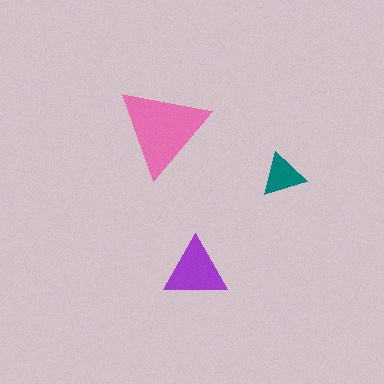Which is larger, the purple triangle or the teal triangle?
The purple one.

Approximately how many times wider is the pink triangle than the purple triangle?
About 1.5 times wider.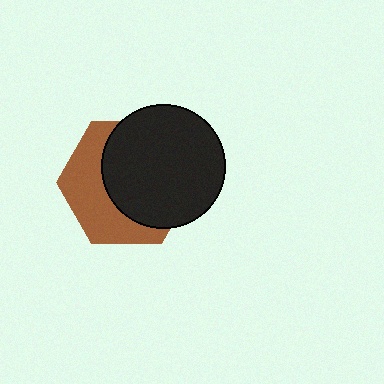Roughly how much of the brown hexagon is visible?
A small part of it is visible (roughly 42%).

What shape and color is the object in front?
The object in front is a black circle.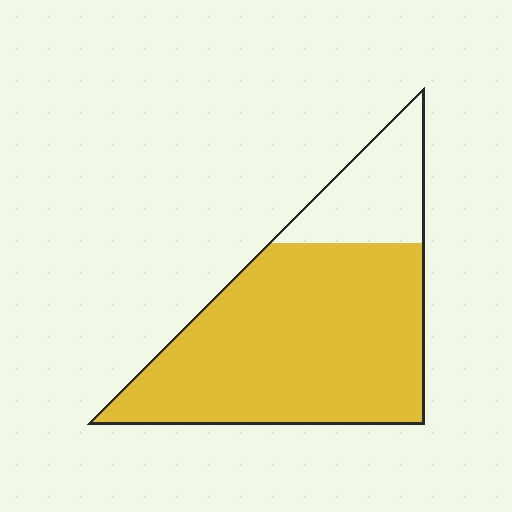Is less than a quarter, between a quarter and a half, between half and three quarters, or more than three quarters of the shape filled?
More than three quarters.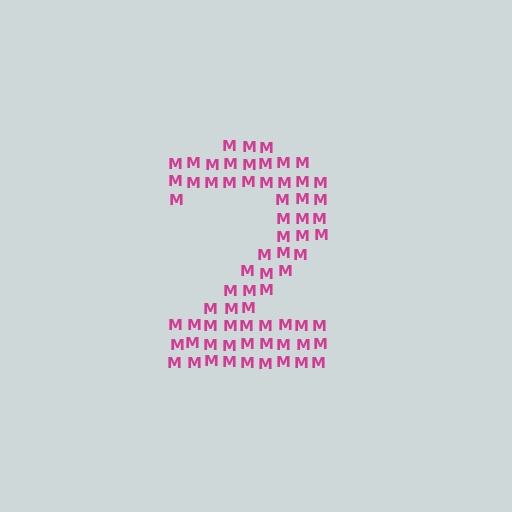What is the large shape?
The large shape is the digit 2.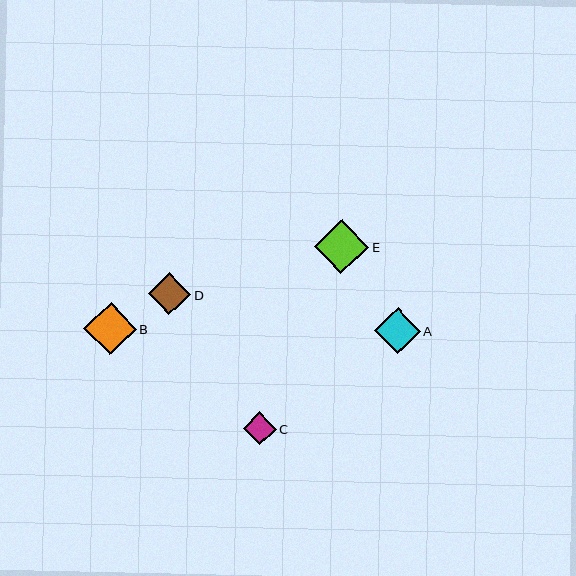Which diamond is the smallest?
Diamond C is the smallest with a size of approximately 33 pixels.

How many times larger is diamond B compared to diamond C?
Diamond B is approximately 1.6 times the size of diamond C.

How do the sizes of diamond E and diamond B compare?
Diamond E and diamond B are approximately the same size.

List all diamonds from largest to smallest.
From largest to smallest: E, B, A, D, C.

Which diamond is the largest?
Diamond E is the largest with a size of approximately 54 pixels.